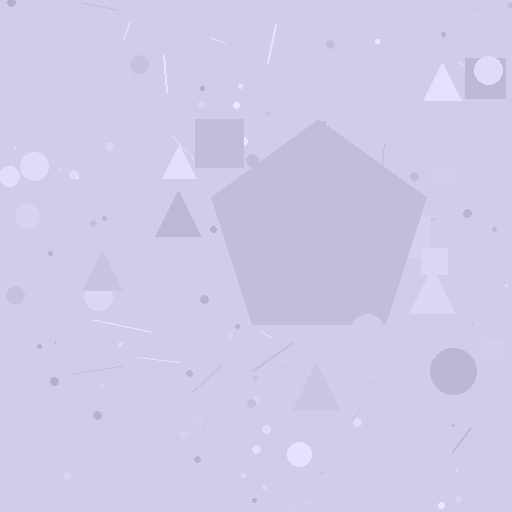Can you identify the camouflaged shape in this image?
The camouflaged shape is a pentagon.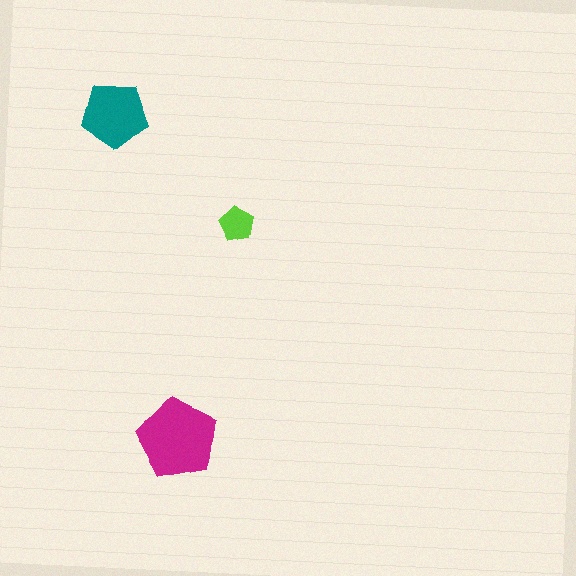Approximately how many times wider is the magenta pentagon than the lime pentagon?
About 2.5 times wider.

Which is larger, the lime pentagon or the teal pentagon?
The teal one.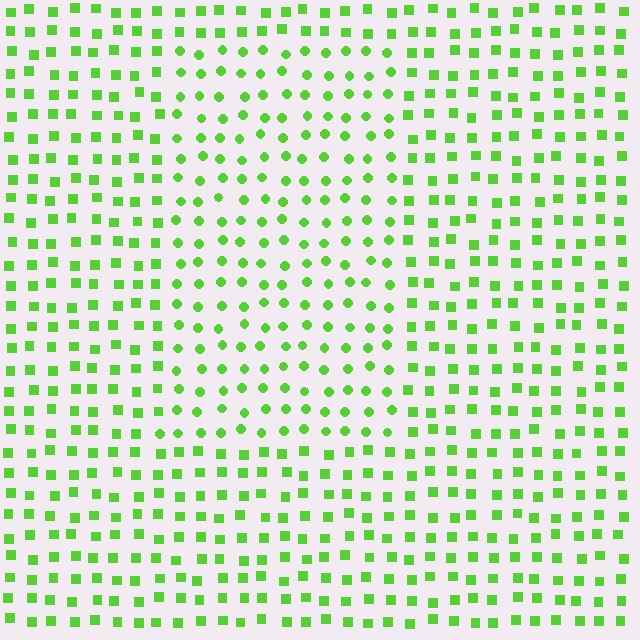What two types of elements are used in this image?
The image uses circles inside the rectangle region and squares outside it.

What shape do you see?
I see a rectangle.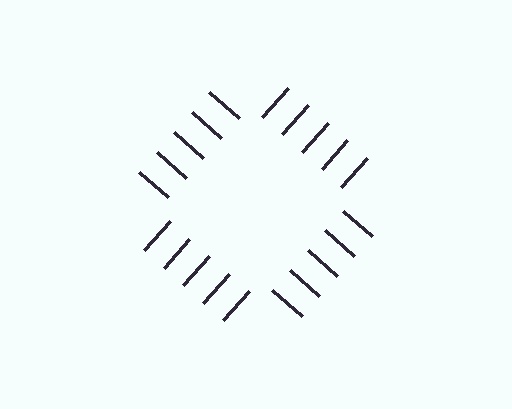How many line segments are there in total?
20 — 5 along each of the 4 edges.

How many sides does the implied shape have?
4 sides — the line-ends trace a square.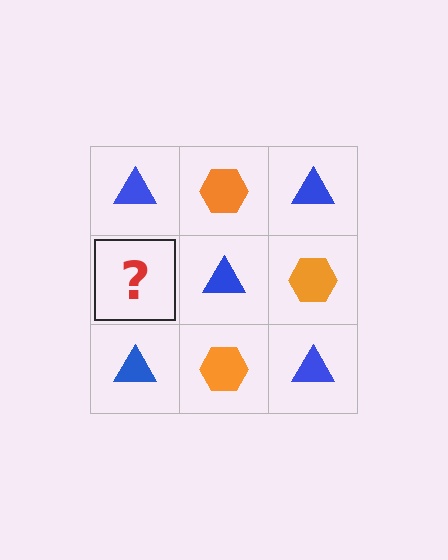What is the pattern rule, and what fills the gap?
The rule is that it alternates blue triangle and orange hexagon in a checkerboard pattern. The gap should be filled with an orange hexagon.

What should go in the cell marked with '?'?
The missing cell should contain an orange hexagon.